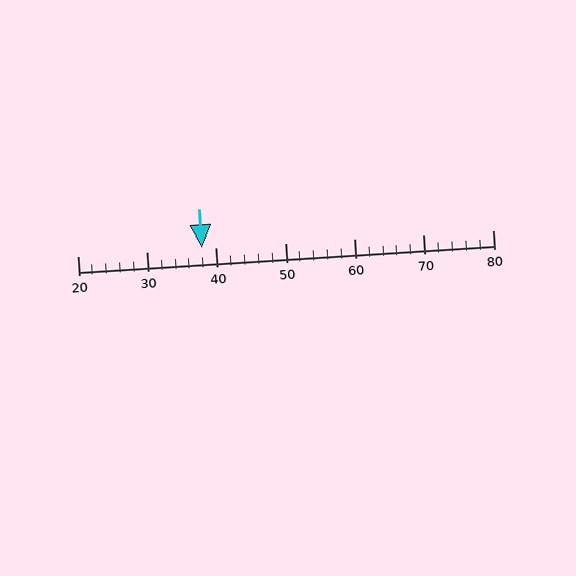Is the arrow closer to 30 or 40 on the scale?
The arrow is closer to 40.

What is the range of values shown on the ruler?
The ruler shows values from 20 to 80.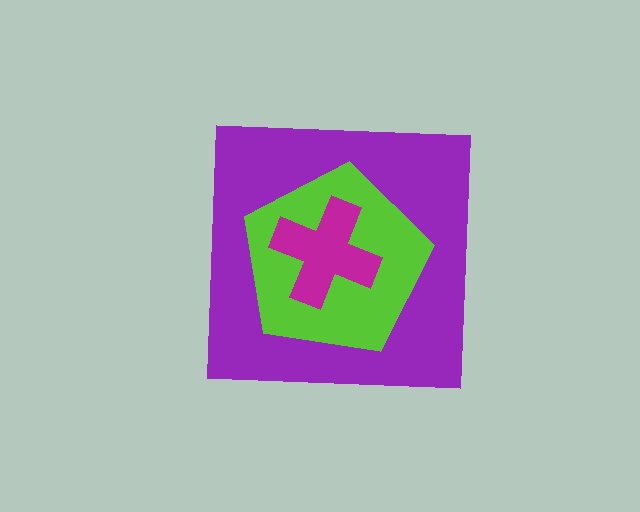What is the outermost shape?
The purple square.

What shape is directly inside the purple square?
The lime pentagon.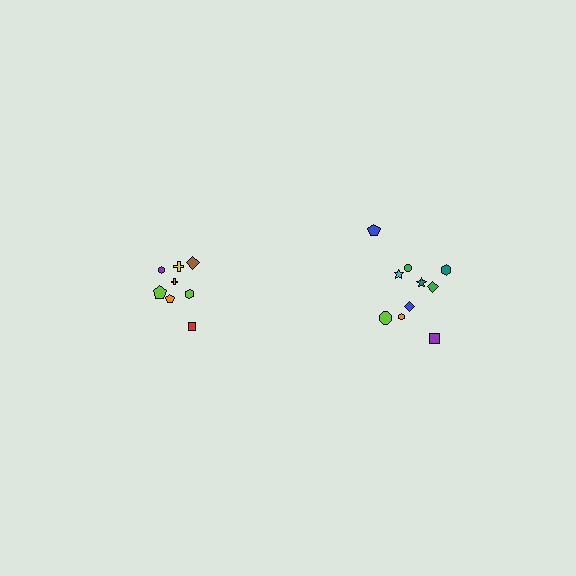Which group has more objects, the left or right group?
The right group.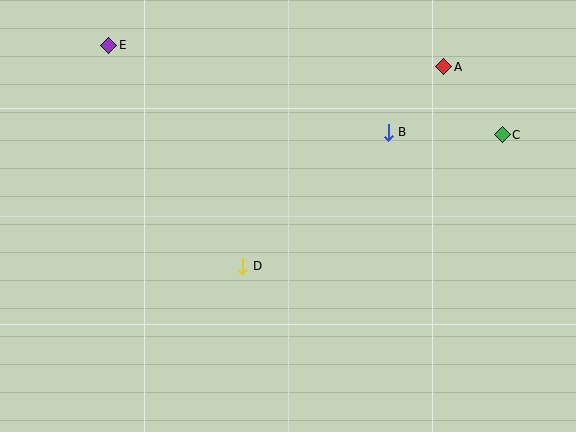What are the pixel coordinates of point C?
Point C is at (502, 135).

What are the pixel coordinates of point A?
Point A is at (444, 67).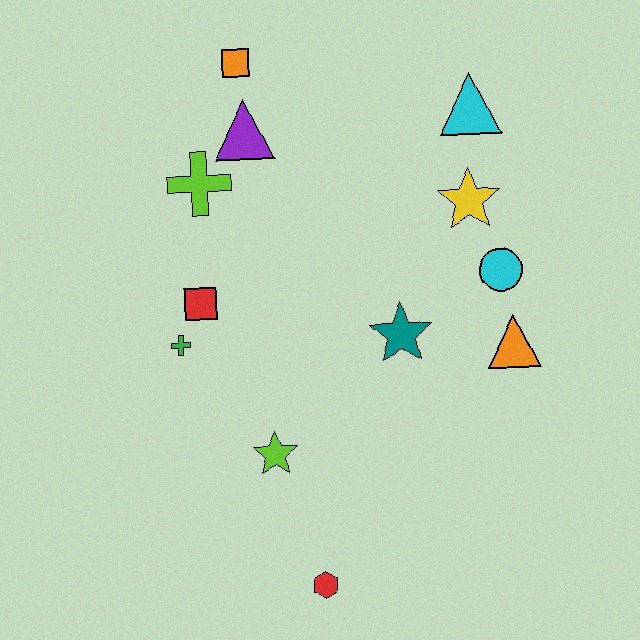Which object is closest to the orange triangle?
The cyan circle is closest to the orange triangle.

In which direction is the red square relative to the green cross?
The red square is above the green cross.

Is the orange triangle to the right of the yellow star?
Yes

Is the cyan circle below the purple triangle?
Yes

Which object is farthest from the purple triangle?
The red hexagon is farthest from the purple triangle.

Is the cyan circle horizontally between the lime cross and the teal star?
No